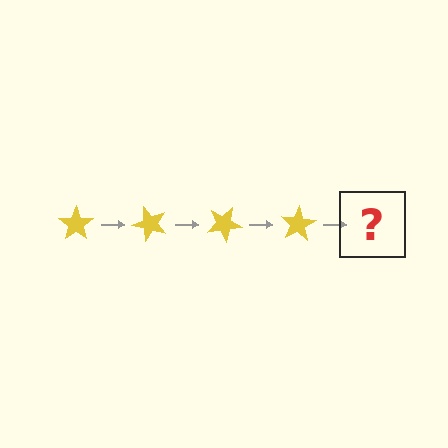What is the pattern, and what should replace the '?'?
The pattern is that the star rotates 50 degrees each step. The '?' should be a yellow star rotated 200 degrees.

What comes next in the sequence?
The next element should be a yellow star rotated 200 degrees.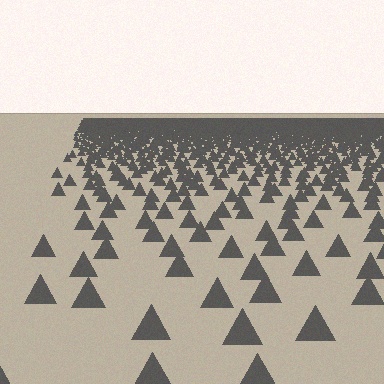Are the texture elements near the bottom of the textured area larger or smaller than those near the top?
Larger. Near the bottom, elements are closer to the viewer and appear at a bigger on-screen size.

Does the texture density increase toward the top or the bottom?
Density increases toward the top.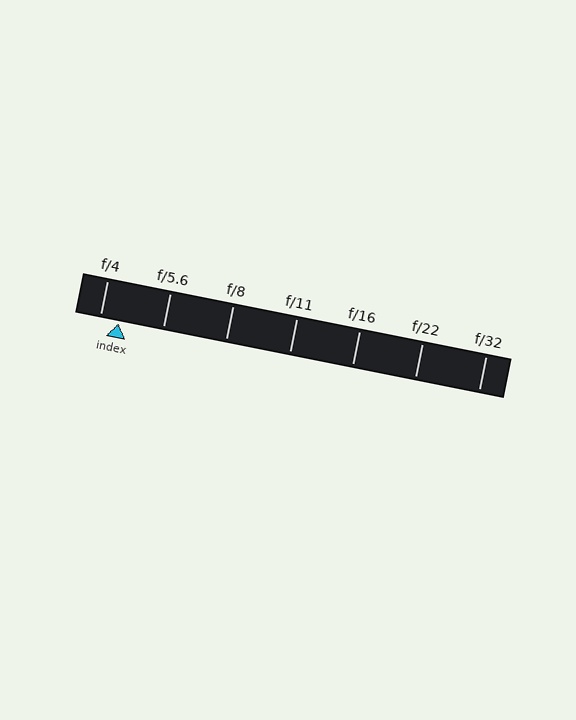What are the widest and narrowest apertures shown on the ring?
The widest aperture shown is f/4 and the narrowest is f/32.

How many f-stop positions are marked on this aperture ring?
There are 7 f-stop positions marked.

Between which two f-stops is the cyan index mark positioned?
The index mark is between f/4 and f/5.6.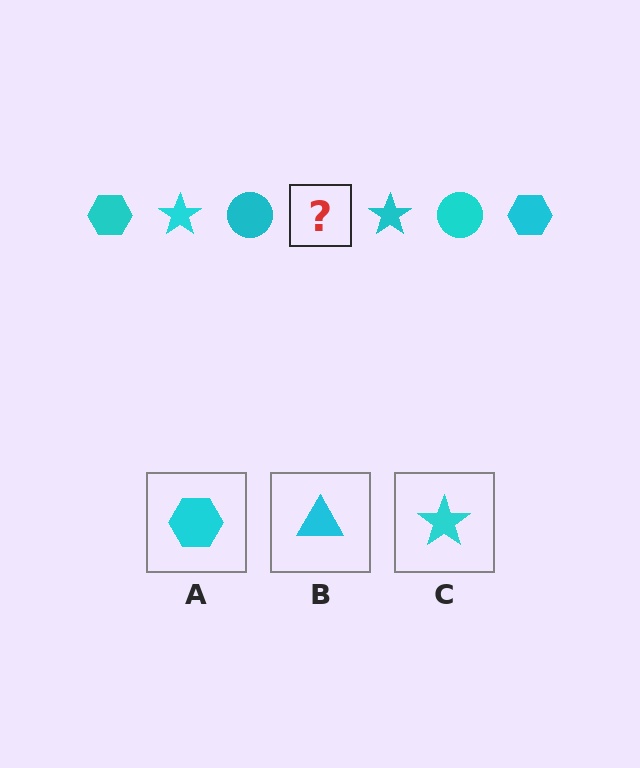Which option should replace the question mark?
Option A.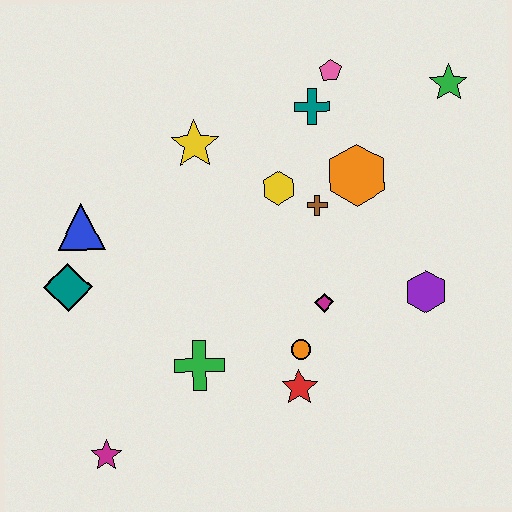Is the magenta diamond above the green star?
No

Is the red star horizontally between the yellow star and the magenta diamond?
Yes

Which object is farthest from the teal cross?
The magenta star is farthest from the teal cross.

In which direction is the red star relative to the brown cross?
The red star is below the brown cross.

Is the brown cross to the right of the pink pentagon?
No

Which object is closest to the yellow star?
The yellow hexagon is closest to the yellow star.